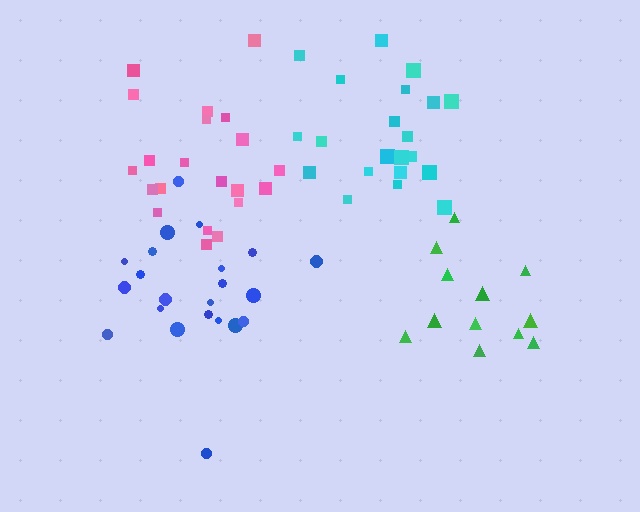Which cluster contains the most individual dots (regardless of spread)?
Blue (22).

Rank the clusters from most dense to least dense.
cyan, blue, pink, green.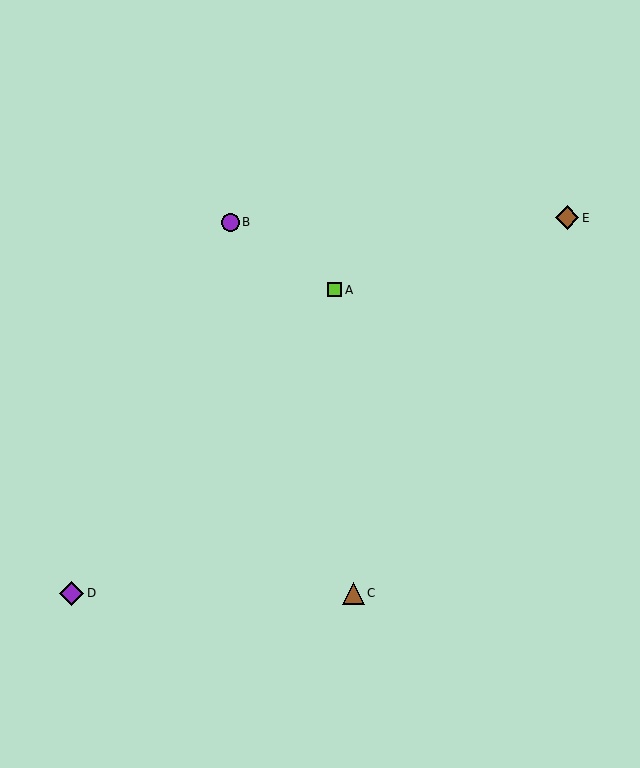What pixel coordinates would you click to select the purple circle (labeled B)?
Click at (230, 222) to select the purple circle B.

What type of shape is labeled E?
Shape E is a brown diamond.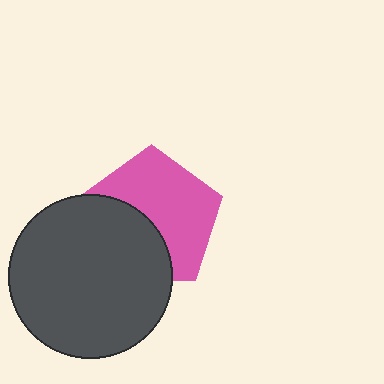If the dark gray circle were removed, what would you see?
You would see the complete pink pentagon.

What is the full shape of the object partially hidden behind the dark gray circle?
The partially hidden object is a pink pentagon.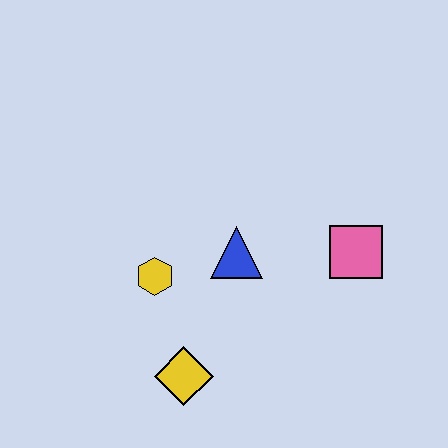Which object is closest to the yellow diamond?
The yellow hexagon is closest to the yellow diamond.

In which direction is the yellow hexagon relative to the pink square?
The yellow hexagon is to the left of the pink square.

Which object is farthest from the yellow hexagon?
The pink square is farthest from the yellow hexagon.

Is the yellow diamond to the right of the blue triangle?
No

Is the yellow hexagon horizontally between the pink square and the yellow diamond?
No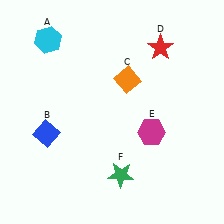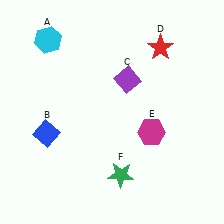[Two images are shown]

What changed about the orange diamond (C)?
In Image 1, C is orange. In Image 2, it changed to purple.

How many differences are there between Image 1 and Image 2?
There is 1 difference between the two images.